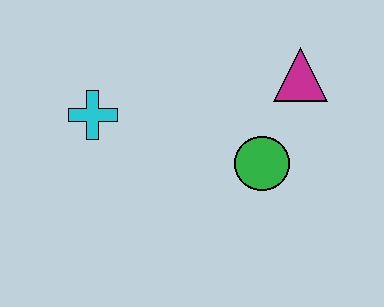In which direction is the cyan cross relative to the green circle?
The cyan cross is to the left of the green circle.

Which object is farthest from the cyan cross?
The magenta triangle is farthest from the cyan cross.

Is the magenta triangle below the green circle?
No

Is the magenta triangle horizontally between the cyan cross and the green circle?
No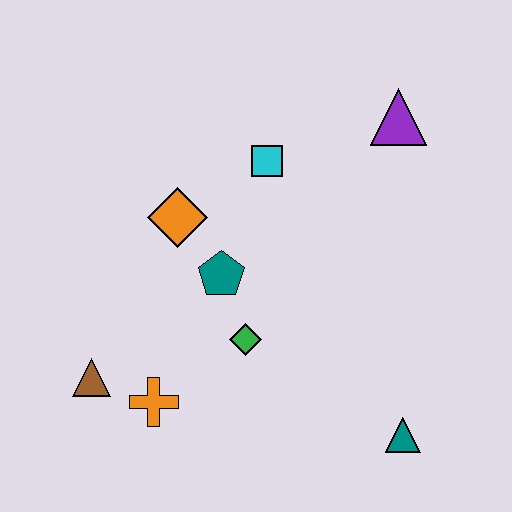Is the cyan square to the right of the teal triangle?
No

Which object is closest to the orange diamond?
The teal pentagon is closest to the orange diamond.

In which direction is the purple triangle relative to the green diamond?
The purple triangle is above the green diamond.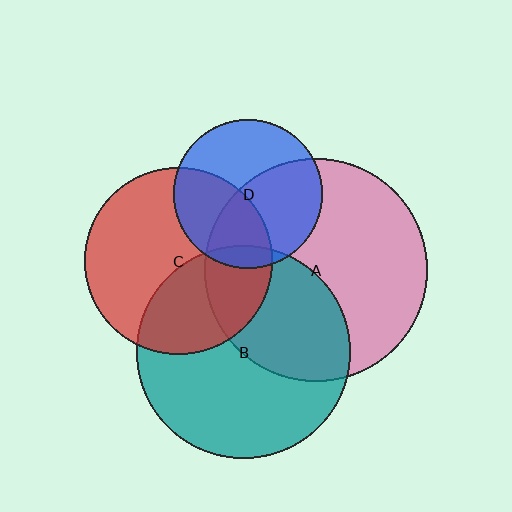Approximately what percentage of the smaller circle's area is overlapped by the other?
Approximately 40%.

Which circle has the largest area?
Circle A (pink).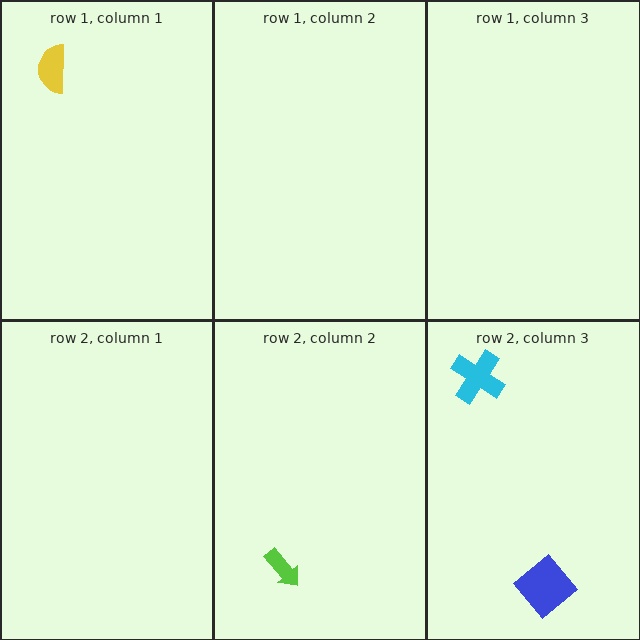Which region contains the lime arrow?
The row 2, column 2 region.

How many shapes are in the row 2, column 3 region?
2.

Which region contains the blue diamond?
The row 2, column 3 region.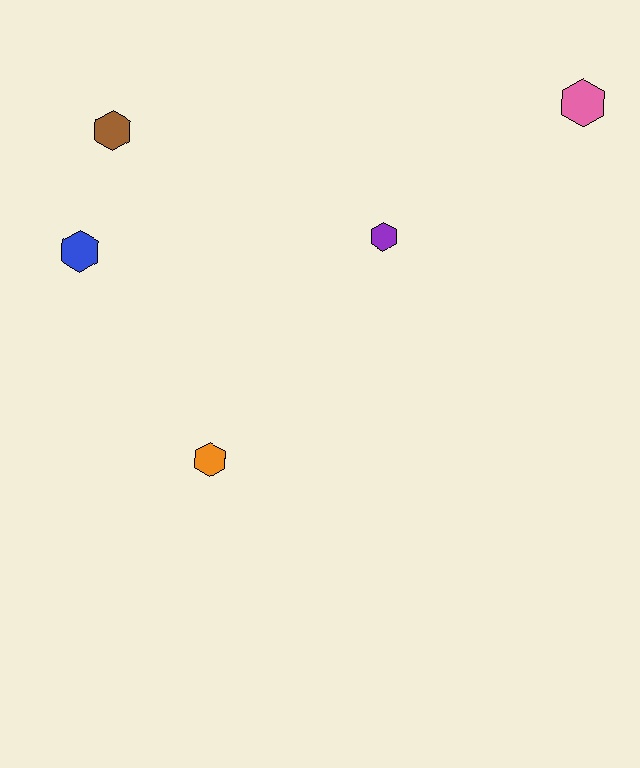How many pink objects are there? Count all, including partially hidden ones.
There is 1 pink object.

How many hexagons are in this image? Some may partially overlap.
There are 5 hexagons.